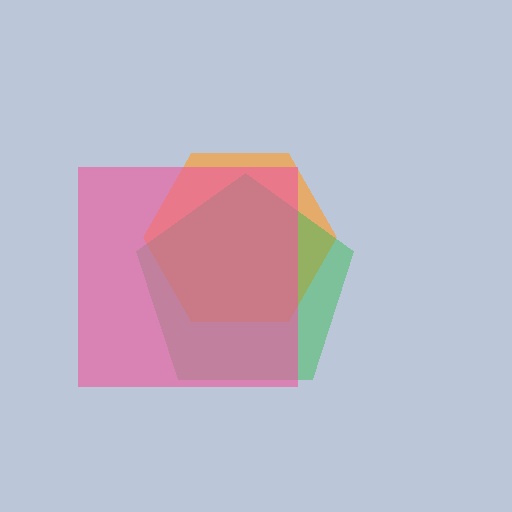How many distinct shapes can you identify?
There are 3 distinct shapes: an orange hexagon, a green pentagon, a pink square.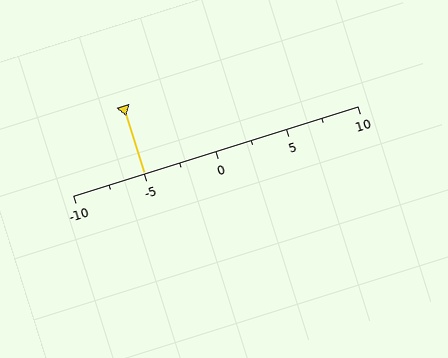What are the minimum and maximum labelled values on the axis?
The axis runs from -10 to 10.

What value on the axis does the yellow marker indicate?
The marker indicates approximately -5.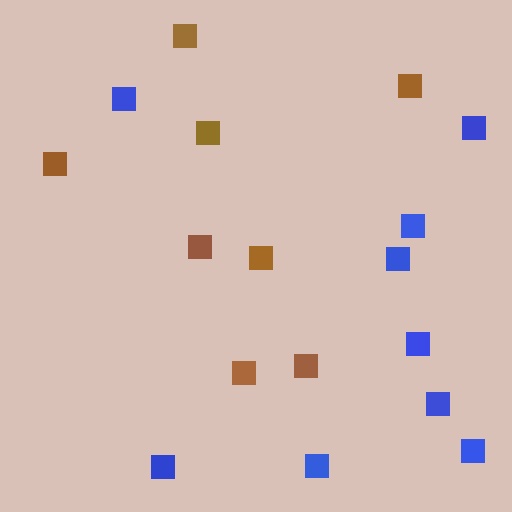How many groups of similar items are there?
There are 2 groups: one group of brown squares (8) and one group of blue squares (9).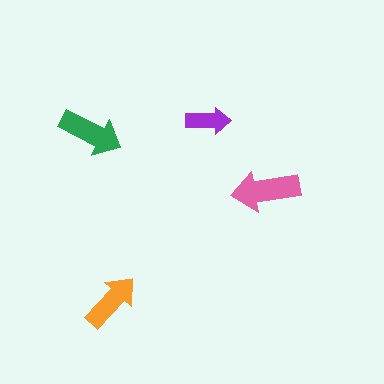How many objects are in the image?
There are 4 objects in the image.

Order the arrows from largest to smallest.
the pink one, the green one, the orange one, the purple one.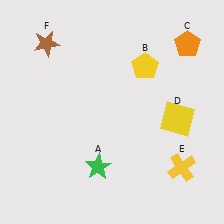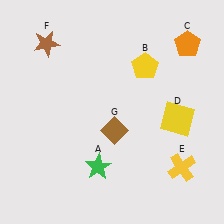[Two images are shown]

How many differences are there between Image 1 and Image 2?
There is 1 difference between the two images.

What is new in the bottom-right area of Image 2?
A brown diamond (G) was added in the bottom-right area of Image 2.